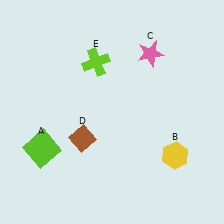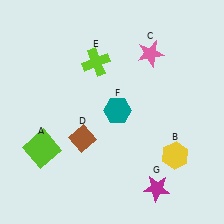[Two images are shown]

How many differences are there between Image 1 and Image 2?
There are 2 differences between the two images.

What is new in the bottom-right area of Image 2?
A magenta star (G) was added in the bottom-right area of Image 2.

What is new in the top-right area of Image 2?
A teal hexagon (F) was added in the top-right area of Image 2.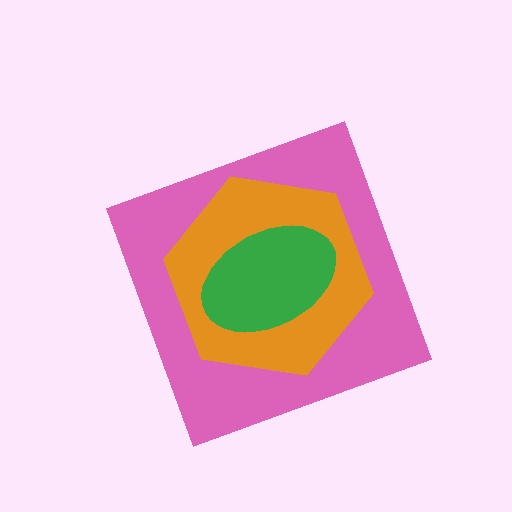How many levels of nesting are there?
3.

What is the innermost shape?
The green ellipse.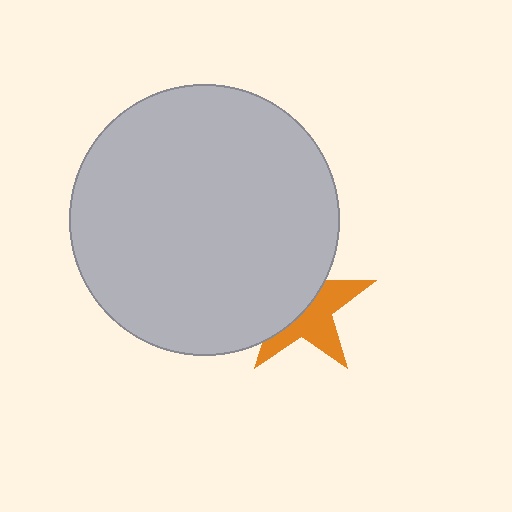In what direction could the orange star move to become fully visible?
The orange star could move right. That would shift it out from behind the light gray circle entirely.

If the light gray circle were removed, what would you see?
You would see the complete orange star.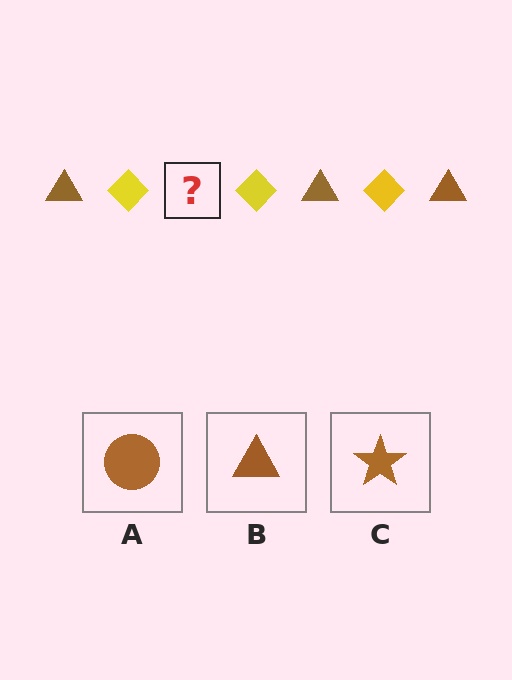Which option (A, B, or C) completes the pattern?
B.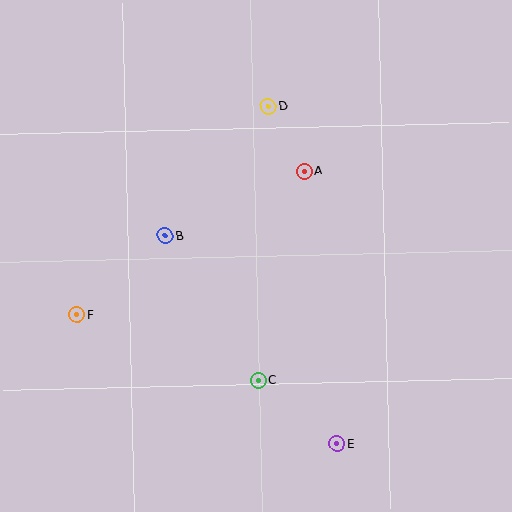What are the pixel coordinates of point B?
Point B is at (165, 236).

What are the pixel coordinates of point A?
Point A is at (304, 171).